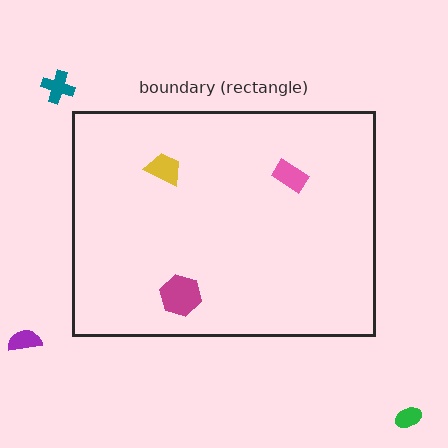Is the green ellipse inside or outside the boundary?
Outside.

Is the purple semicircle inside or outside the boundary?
Outside.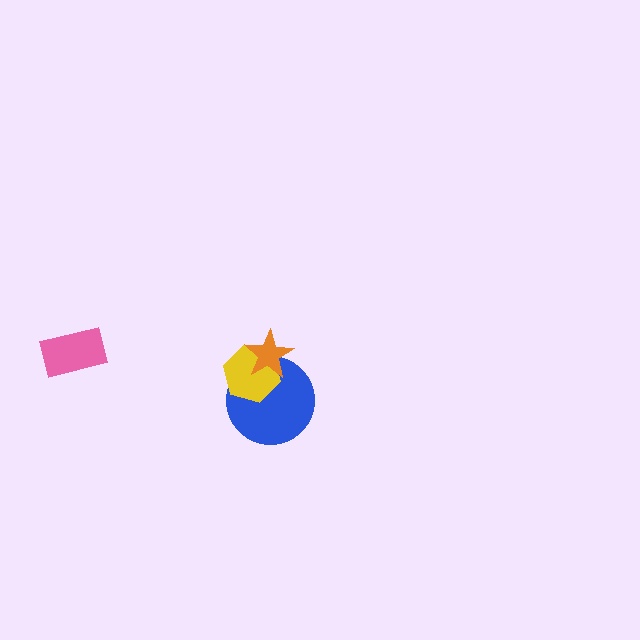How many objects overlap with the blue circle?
2 objects overlap with the blue circle.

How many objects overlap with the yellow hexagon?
2 objects overlap with the yellow hexagon.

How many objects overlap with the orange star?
2 objects overlap with the orange star.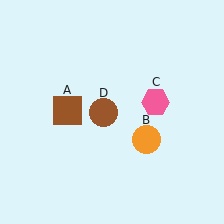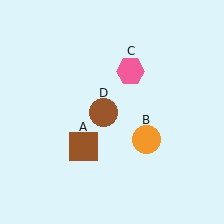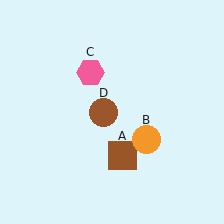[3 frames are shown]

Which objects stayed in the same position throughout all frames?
Orange circle (object B) and brown circle (object D) remained stationary.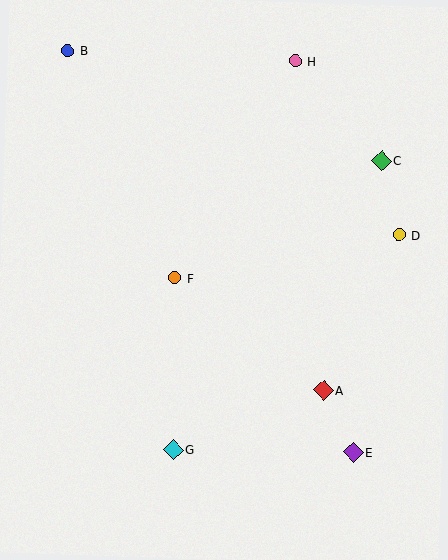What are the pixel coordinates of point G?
Point G is at (173, 450).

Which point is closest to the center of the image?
Point F at (175, 278) is closest to the center.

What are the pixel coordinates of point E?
Point E is at (353, 452).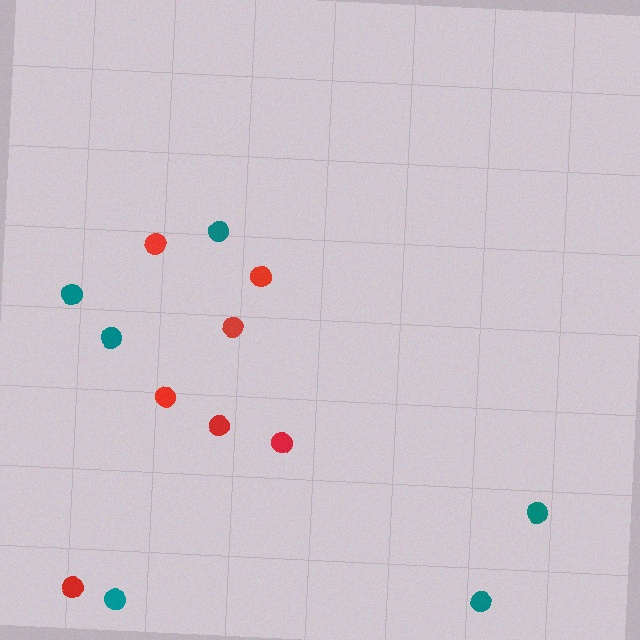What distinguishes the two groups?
There are 2 groups: one group of red circles (7) and one group of teal circles (6).